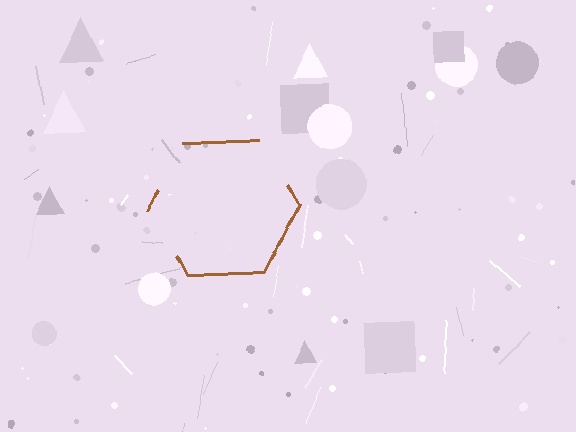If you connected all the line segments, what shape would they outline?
They would outline a hexagon.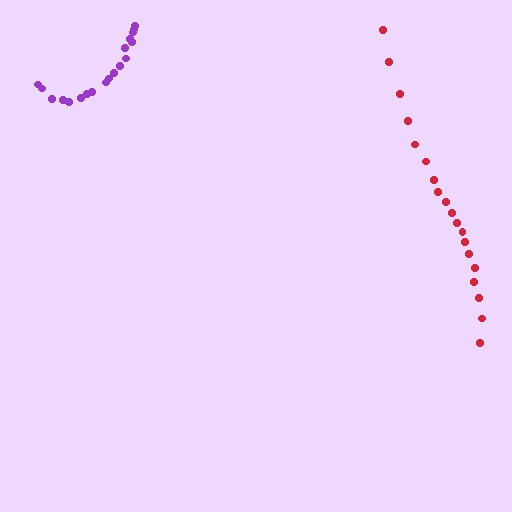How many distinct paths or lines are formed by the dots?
There are 2 distinct paths.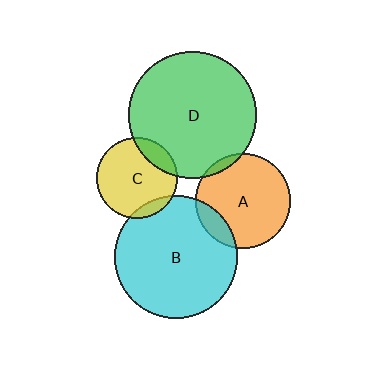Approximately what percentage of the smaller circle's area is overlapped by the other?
Approximately 15%.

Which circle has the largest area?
Circle D (green).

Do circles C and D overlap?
Yes.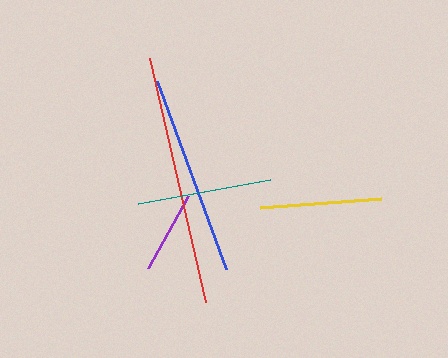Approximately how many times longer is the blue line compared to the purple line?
The blue line is approximately 2.4 times the length of the purple line.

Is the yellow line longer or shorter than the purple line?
The yellow line is longer than the purple line.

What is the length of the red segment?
The red segment is approximately 250 pixels long.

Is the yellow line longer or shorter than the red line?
The red line is longer than the yellow line.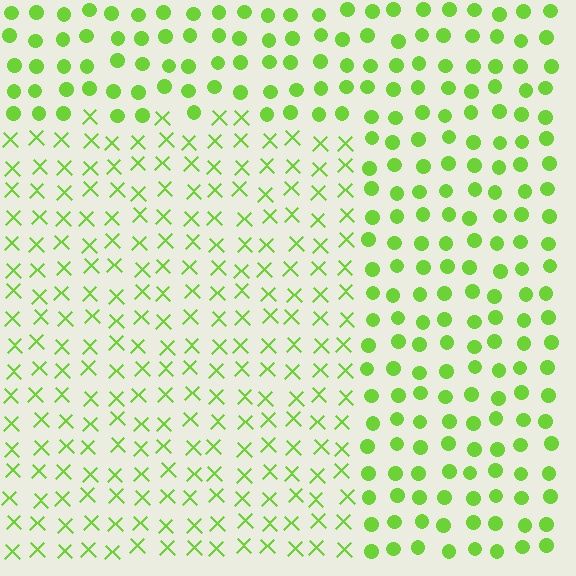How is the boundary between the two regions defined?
The boundary is defined by a change in element shape: X marks inside vs. circles outside. All elements share the same color and spacing.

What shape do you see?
I see a rectangle.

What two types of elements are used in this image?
The image uses X marks inside the rectangle region and circles outside it.